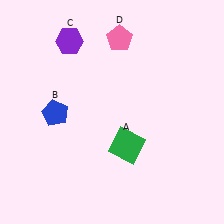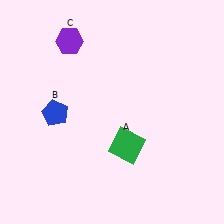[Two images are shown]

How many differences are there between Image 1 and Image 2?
There is 1 difference between the two images.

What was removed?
The pink pentagon (D) was removed in Image 2.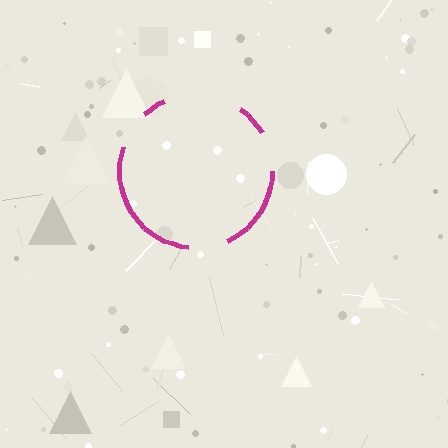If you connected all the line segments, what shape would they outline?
They would outline a circle.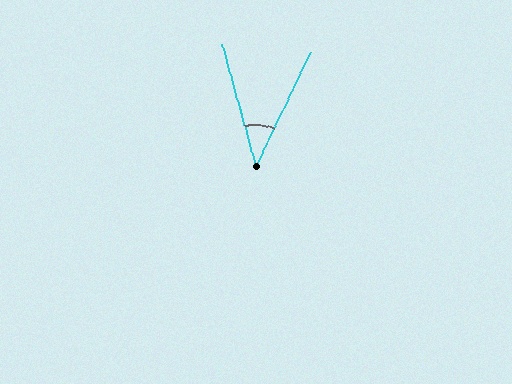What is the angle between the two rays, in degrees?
Approximately 41 degrees.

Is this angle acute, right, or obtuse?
It is acute.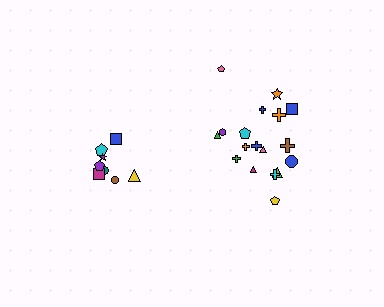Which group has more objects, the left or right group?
The right group.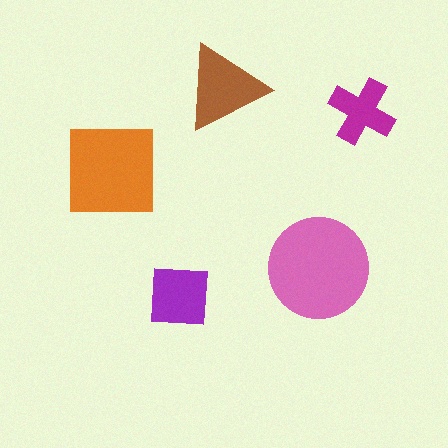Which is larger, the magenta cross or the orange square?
The orange square.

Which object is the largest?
The pink circle.